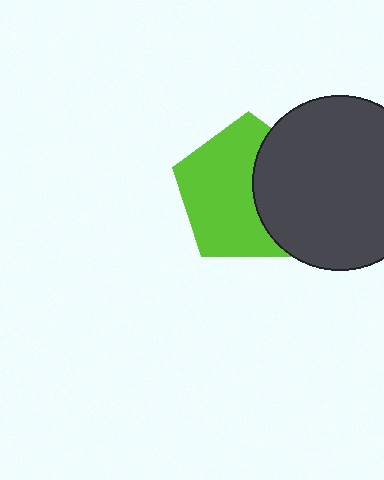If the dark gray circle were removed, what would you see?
You would see the complete lime pentagon.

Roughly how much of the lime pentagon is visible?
About half of it is visible (roughly 62%).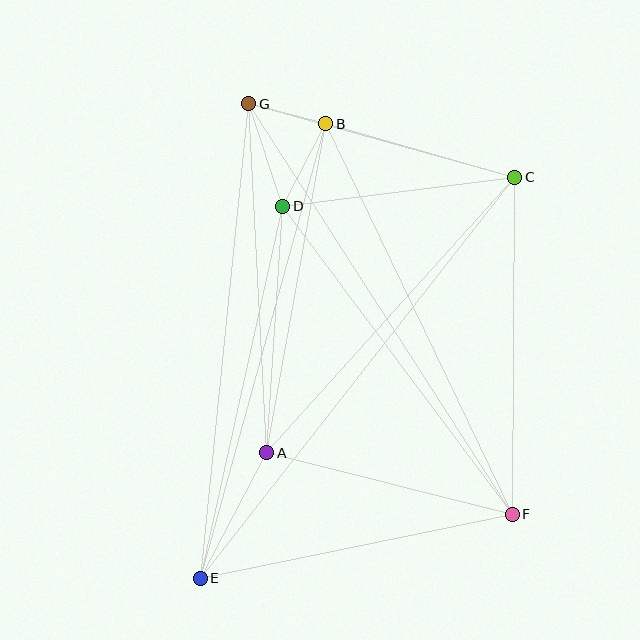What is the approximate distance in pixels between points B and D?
The distance between B and D is approximately 93 pixels.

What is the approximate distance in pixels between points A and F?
The distance between A and F is approximately 253 pixels.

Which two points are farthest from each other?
Points C and E are farthest from each other.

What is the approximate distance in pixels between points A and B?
The distance between A and B is approximately 334 pixels.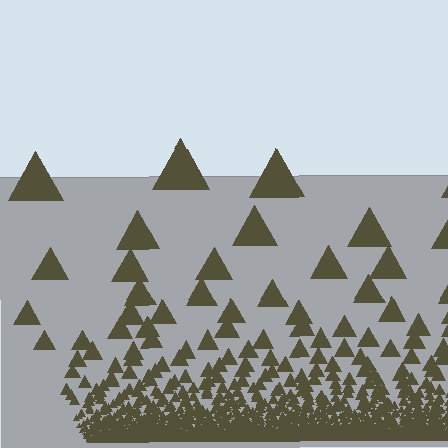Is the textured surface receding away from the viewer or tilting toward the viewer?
The surface appears to tilt toward the viewer. Texture elements get larger and sparser toward the top.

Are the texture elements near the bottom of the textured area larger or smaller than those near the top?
Smaller. The gradient is inverted — elements near the bottom are smaller and denser.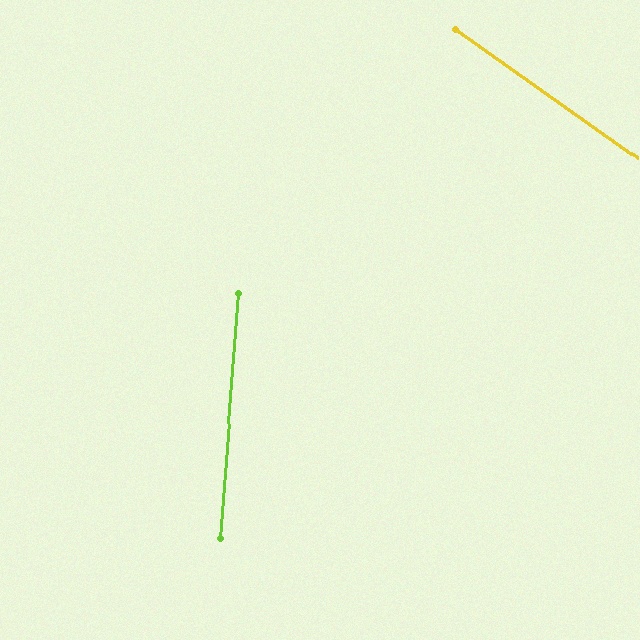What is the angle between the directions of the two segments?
Approximately 59 degrees.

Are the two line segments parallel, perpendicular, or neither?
Neither parallel nor perpendicular — they differ by about 59°.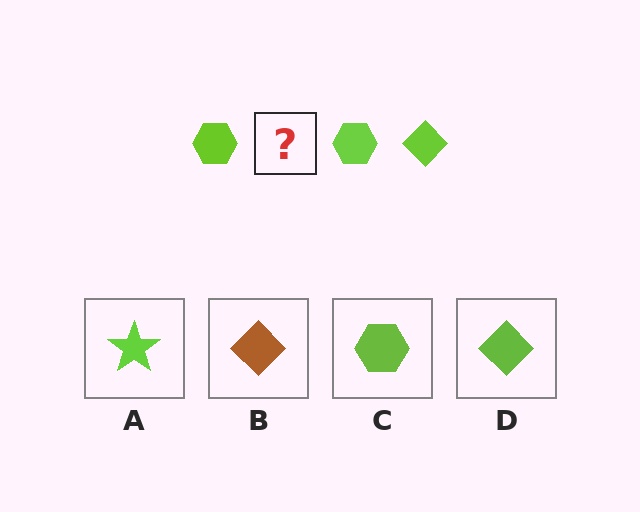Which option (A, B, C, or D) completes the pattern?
D.